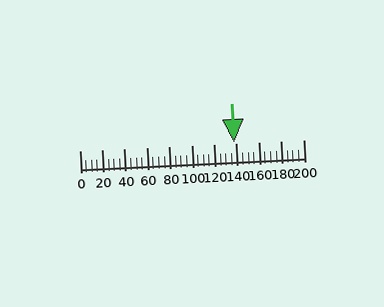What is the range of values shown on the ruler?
The ruler shows values from 0 to 200.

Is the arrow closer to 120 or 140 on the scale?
The arrow is closer to 140.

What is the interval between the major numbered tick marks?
The major tick marks are spaced 20 units apart.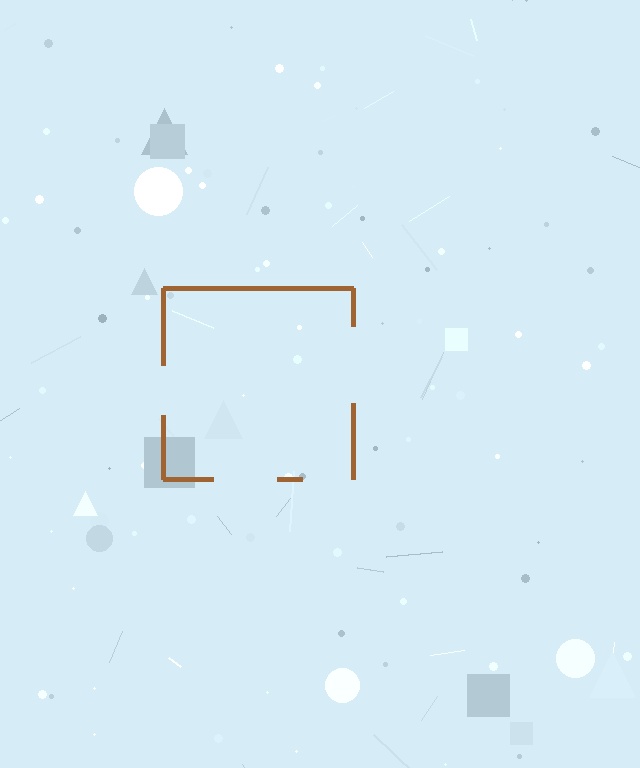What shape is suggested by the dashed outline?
The dashed outline suggests a square.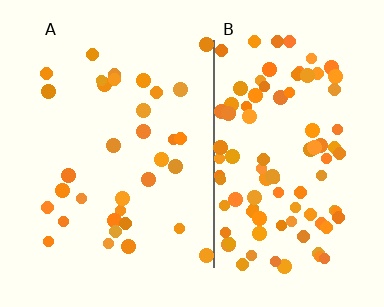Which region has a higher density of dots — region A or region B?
B (the right).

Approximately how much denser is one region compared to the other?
Approximately 2.9× — region B over region A.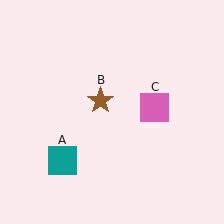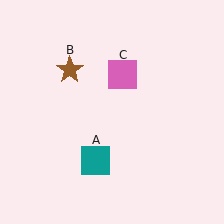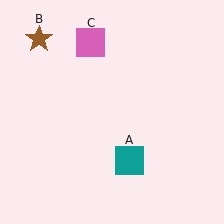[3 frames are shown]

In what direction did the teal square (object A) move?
The teal square (object A) moved right.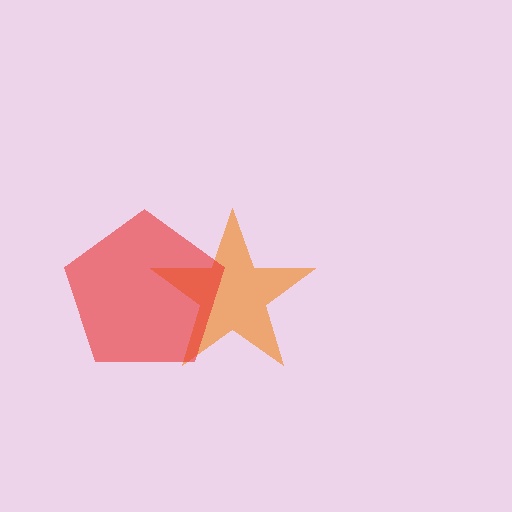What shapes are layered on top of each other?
The layered shapes are: an orange star, a red pentagon.